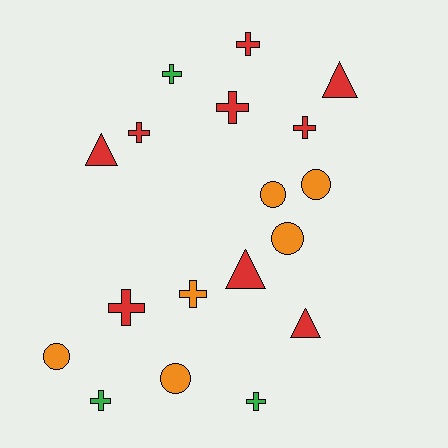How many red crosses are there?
There are 5 red crosses.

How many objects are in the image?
There are 18 objects.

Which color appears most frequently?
Red, with 9 objects.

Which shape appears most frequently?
Cross, with 9 objects.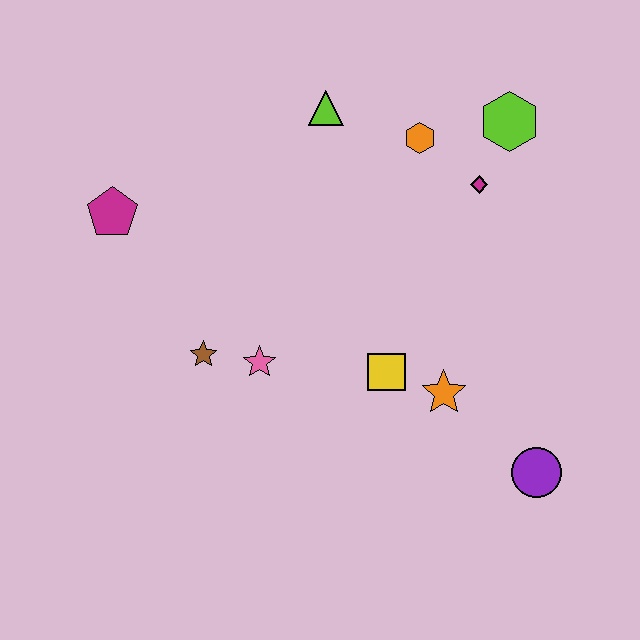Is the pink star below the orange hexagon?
Yes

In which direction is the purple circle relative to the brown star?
The purple circle is to the right of the brown star.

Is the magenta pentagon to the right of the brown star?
No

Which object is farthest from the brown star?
The lime hexagon is farthest from the brown star.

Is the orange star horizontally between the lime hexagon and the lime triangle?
Yes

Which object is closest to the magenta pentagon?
The brown star is closest to the magenta pentagon.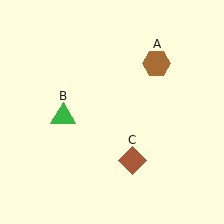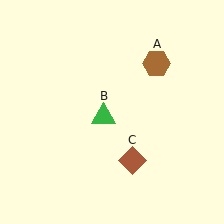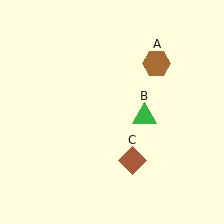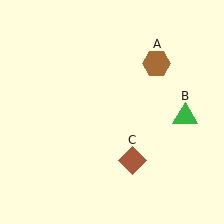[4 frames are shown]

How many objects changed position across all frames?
1 object changed position: green triangle (object B).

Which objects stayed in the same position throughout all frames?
Brown hexagon (object A) and brown diamond (object C) remained stationary.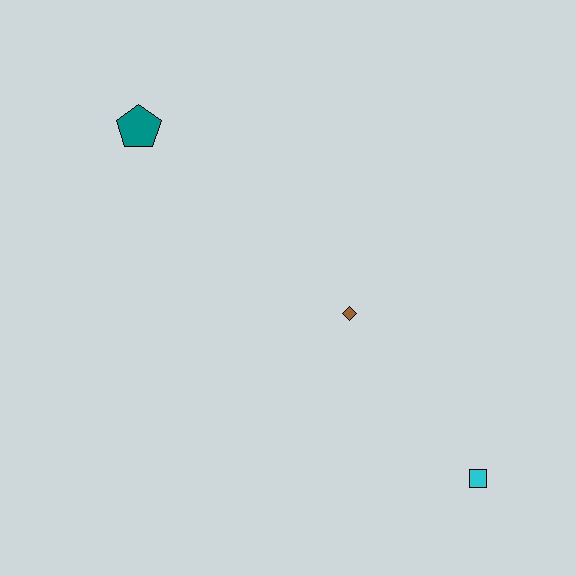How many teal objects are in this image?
There is 1 teal object.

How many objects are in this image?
There are 3 objects.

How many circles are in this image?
There are no circles.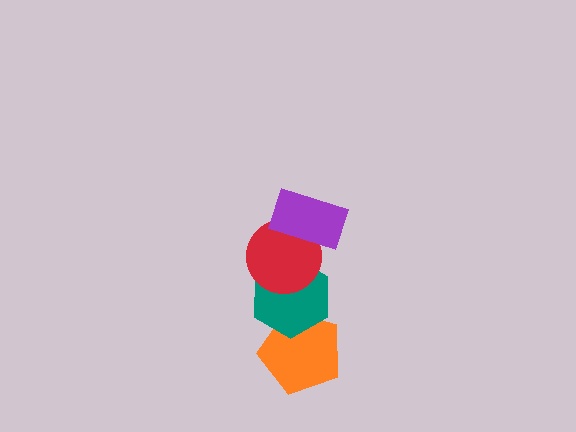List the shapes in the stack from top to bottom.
From top to bottom: the purple rectangle, the red circle, the teal hexagon, the orange pentagon.